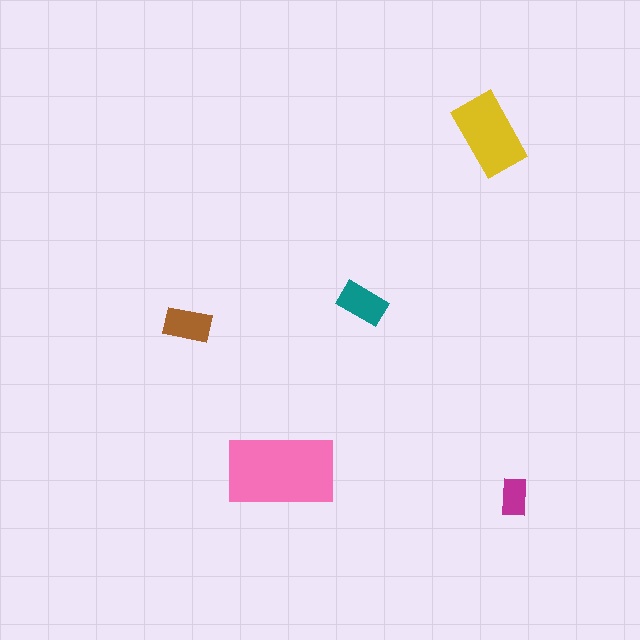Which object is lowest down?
The magenta rectangle is bottommost.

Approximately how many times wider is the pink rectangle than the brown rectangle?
About 2.5 times wider.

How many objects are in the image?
There are 5 objects in the image.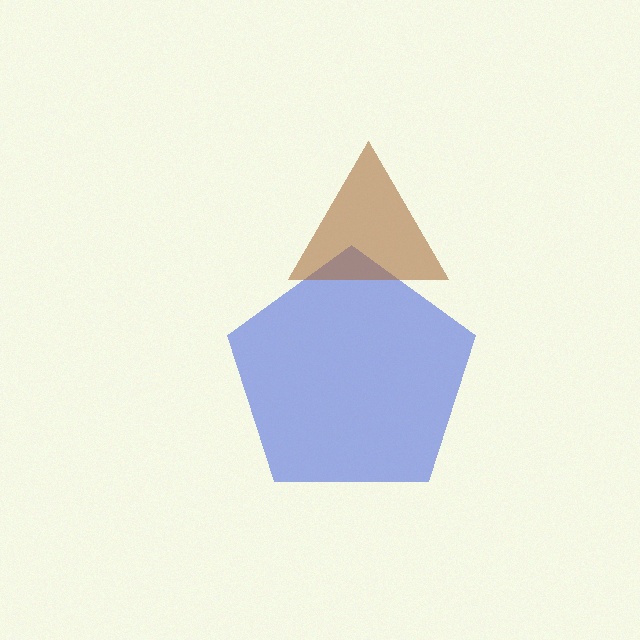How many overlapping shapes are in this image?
There are 2 overlapping shapes in the image.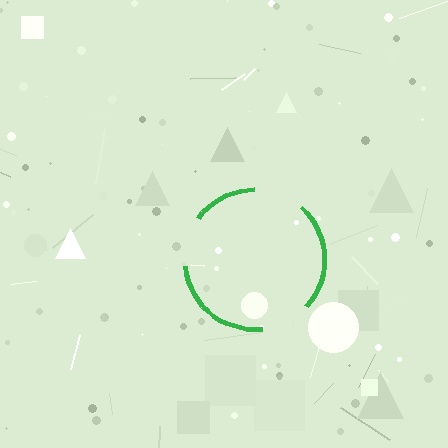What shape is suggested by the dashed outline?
The dashed outline suggests a circle.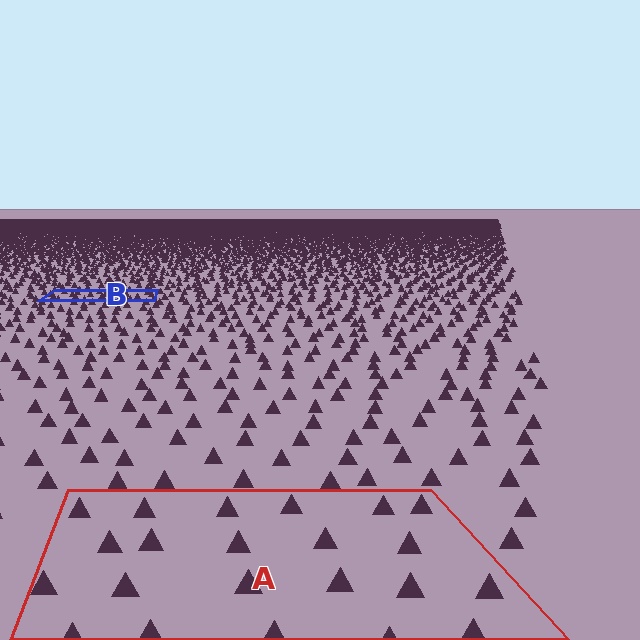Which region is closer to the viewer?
Region A is closer. The texture elements there are larger and more spread out.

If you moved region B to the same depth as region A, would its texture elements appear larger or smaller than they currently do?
They would appear larger. At a closer depth, the same texture elements are projected at a bigger on-screen size.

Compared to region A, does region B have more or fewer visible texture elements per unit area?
Region B has more texture elements per unit area — they are packed more densely because it is farther away.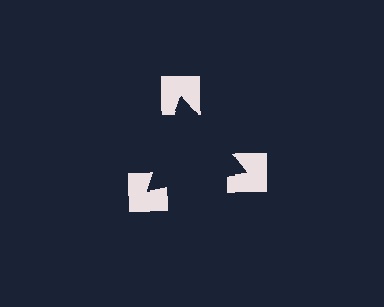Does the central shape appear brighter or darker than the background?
It typically appears slightly darker than the background, even though no actual brightness change is drawn.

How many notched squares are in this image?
There are 3 — one at each vertex of the illusory triangle.